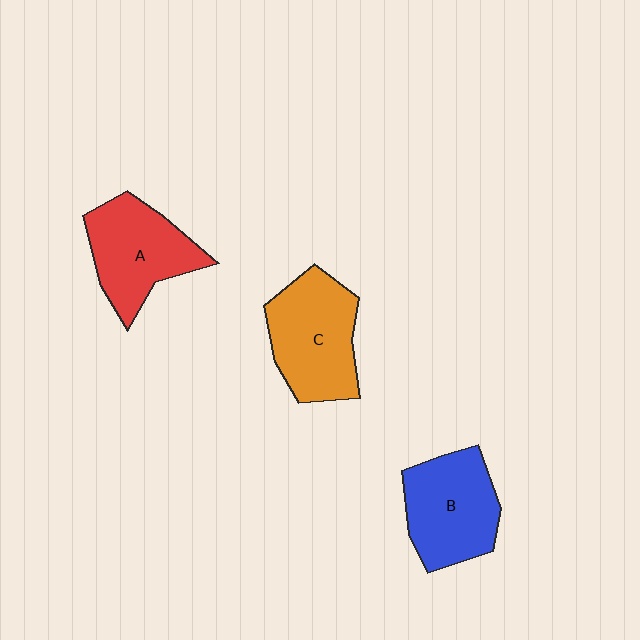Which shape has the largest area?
Shape C (orange).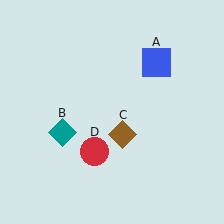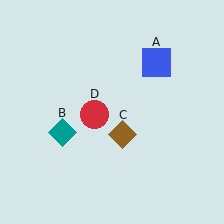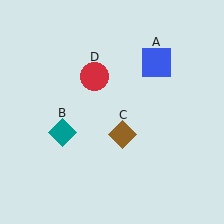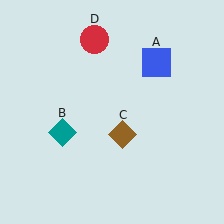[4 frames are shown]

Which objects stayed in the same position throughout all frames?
Blue square (object A) and teal diamond (object B) and brown diamond (object C) remained stationary.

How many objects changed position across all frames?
1 object changed position: red circle (object D).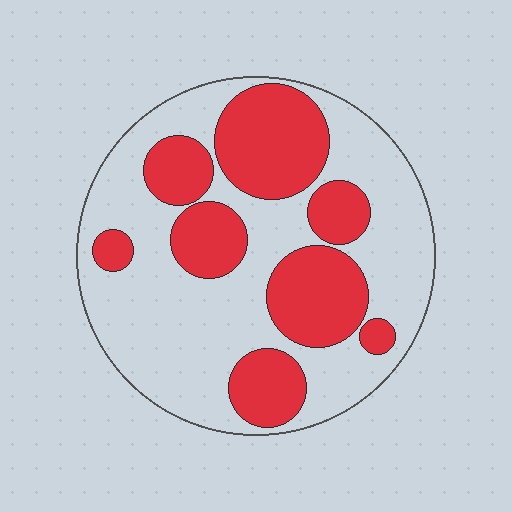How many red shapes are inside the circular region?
8.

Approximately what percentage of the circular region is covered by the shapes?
Approximately 40%.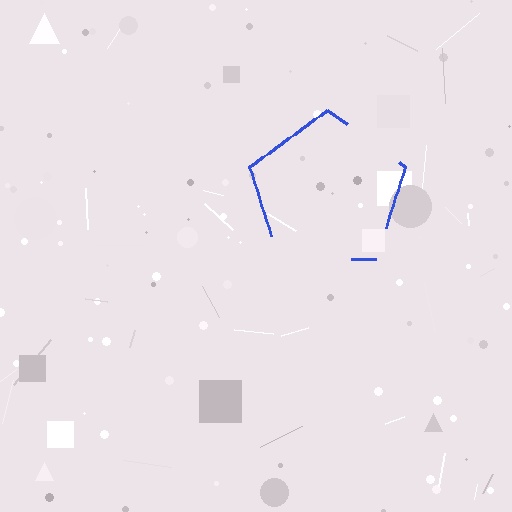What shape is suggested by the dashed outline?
The dashed outline suggests a pentagon.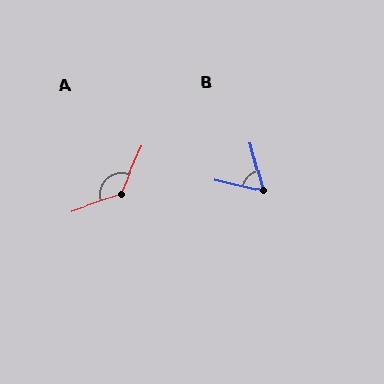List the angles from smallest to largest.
B (63°), A (132°).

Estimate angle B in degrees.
Approximately 63 degrees.